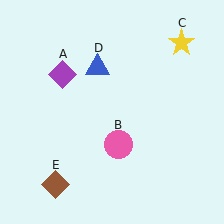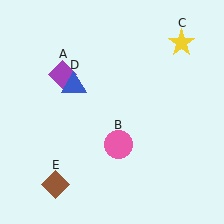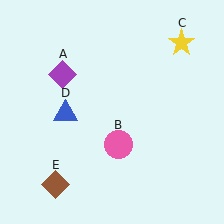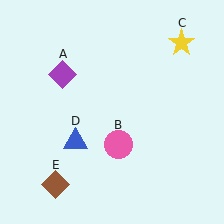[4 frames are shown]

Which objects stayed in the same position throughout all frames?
Purple diamond (object A) and pink circle (object B) and yellow star (object C) and brown diamond (object E) remained stationary.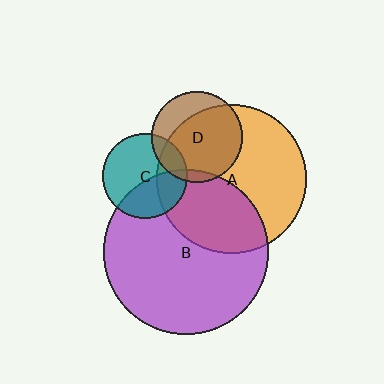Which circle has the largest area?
Circle B (purple).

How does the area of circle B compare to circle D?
Approximately 3.2 times.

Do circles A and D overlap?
Yes.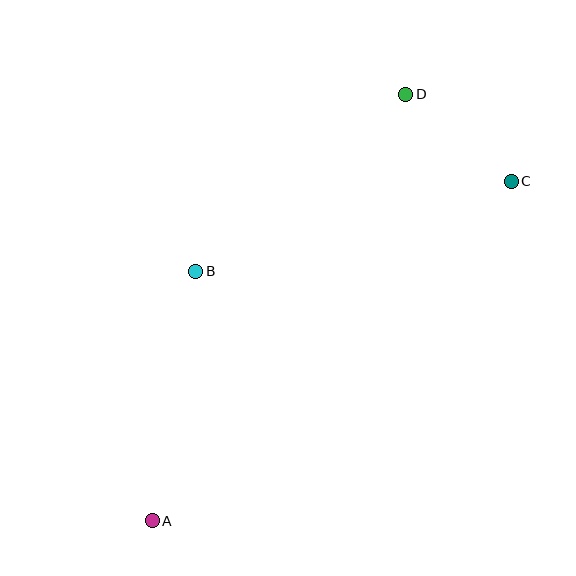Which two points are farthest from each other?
Points A and D are farthest from each other.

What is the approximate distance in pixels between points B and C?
The distance between B and C is approximately 328 pixels.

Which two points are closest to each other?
Points C and D are closest to each other.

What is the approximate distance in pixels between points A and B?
The distance between A and B is approximately 253 pixels.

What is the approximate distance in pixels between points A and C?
The distance between A and C is approximately 494 pixels.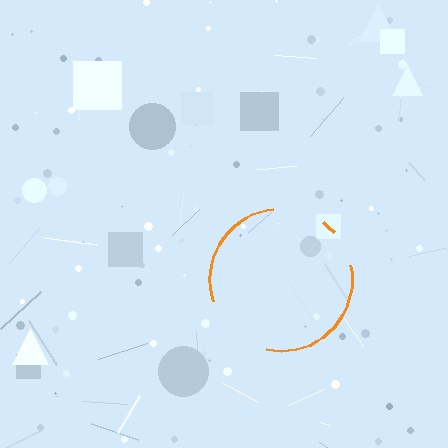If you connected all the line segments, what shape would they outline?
They would outline a circle.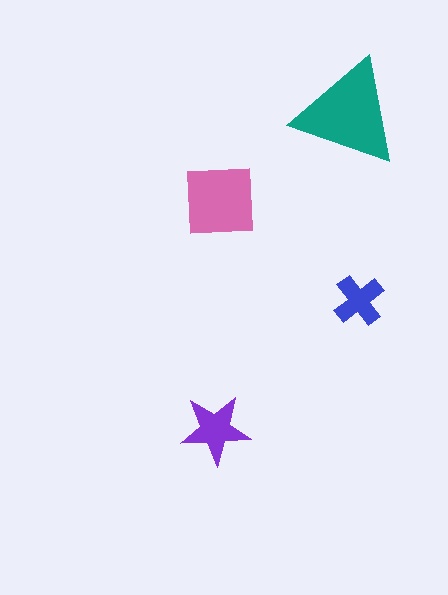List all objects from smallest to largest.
The blue cross, the purple star, the pink square, the teal triangle.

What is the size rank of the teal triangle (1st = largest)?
1st.